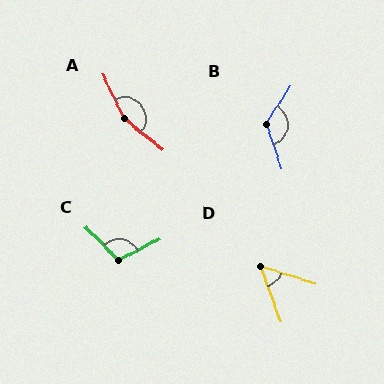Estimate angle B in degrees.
Approximately 129 degrees.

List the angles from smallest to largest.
D (52°), C (106°), B (129°), A (156°).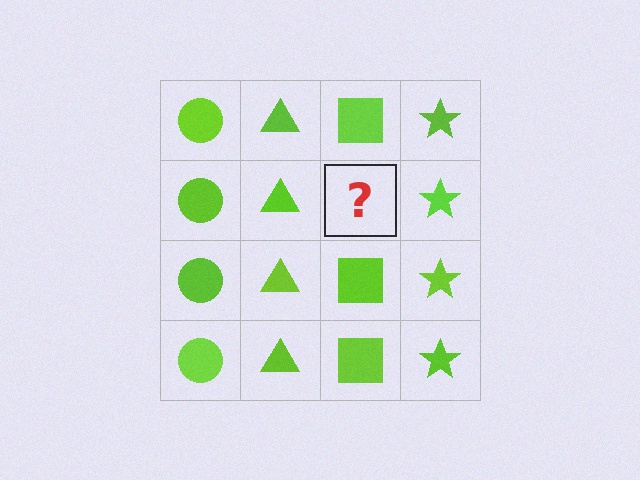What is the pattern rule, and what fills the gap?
The rule is that each column has a consistent shape. The gap should be filled with a lime square.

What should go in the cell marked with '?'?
The missing cell should contain a lime square.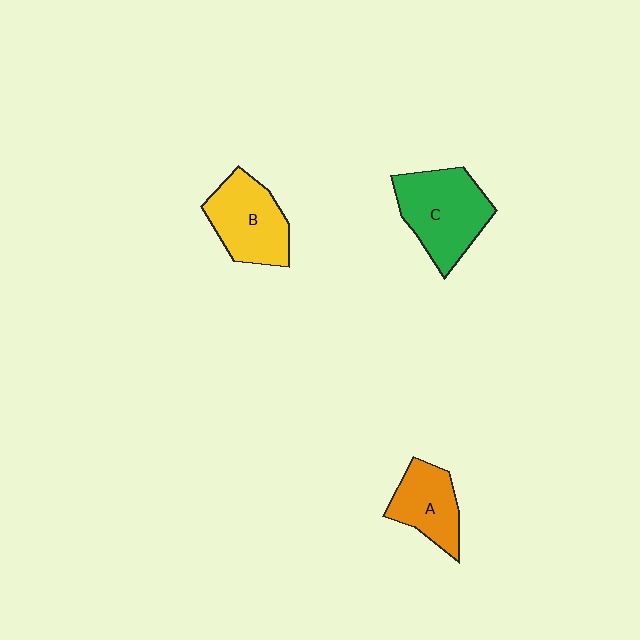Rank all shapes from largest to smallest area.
From largest to smallest: C (green), B (yellow), A (orange).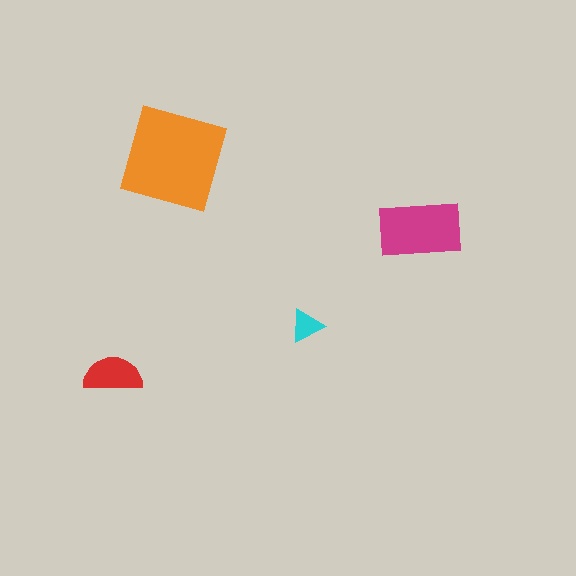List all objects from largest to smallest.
The orange diamond, the magenta rectangle, the red semicircle, the cyan triangle.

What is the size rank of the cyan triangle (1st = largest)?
4th.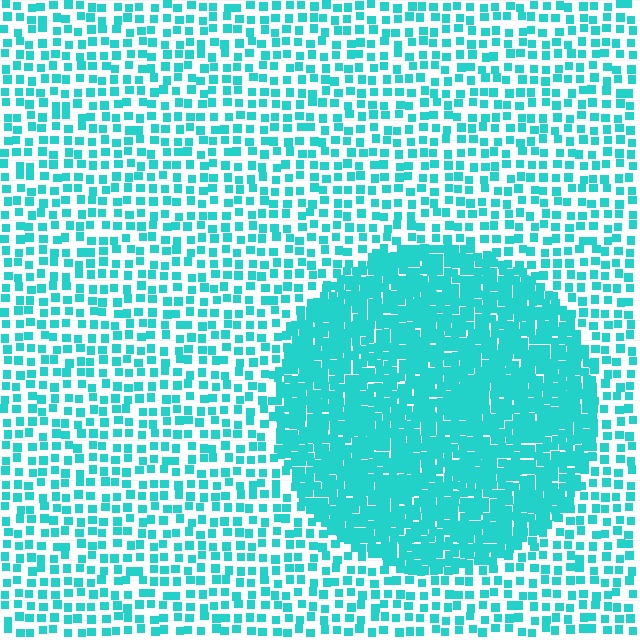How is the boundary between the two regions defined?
The boundary is defined by a change in element density (approximately 2.6x ratio). All elements are the same color, size, and shape.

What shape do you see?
I see a circle.